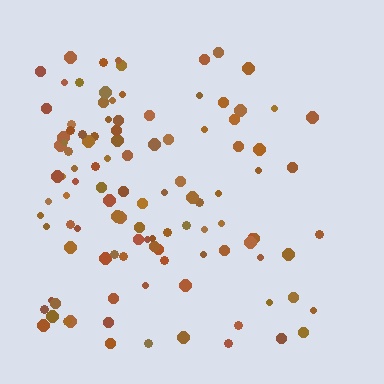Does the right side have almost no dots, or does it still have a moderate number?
Still a moderate number, just noticeably fewer than the left.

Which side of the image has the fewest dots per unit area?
The right.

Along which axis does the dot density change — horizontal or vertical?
Horizontal.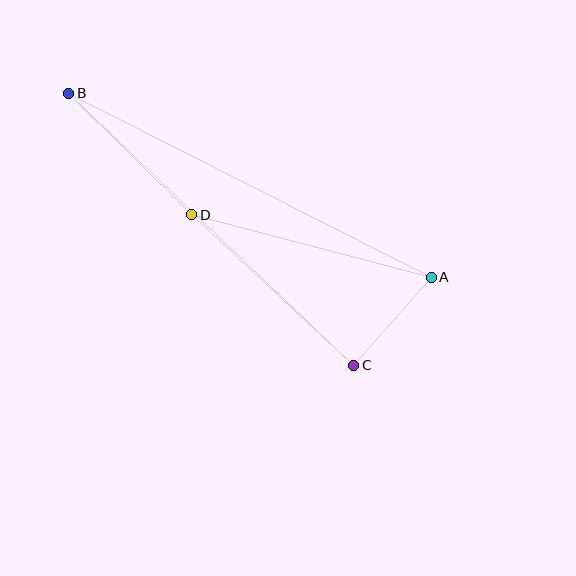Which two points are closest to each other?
Points A and C are closest to each other.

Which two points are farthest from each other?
Points A and B are farthest from each other.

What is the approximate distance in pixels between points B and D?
The distance between B and D is approximately 173 pixels.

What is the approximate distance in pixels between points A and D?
The distance between A and D is approximately 247 pixels.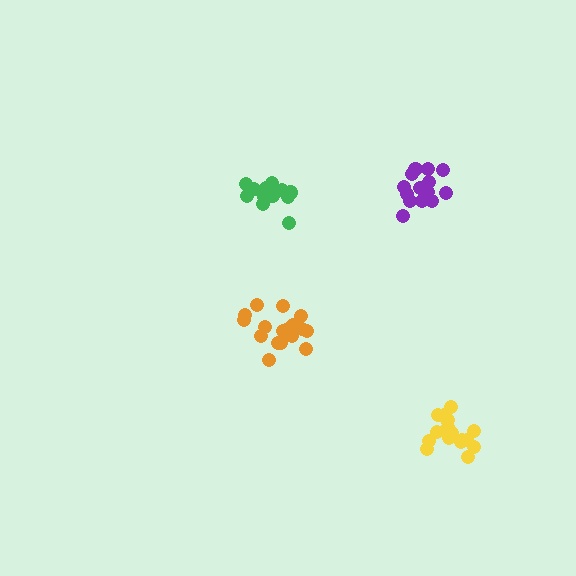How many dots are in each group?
Group 1: 15 dots, Group 2: 17 dots, Group 3: 14 dots, Group 4: 17 dots (63 total).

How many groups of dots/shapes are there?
There are 4 groups.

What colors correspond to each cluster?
The clusters are colored: green, orange, purple, yellow.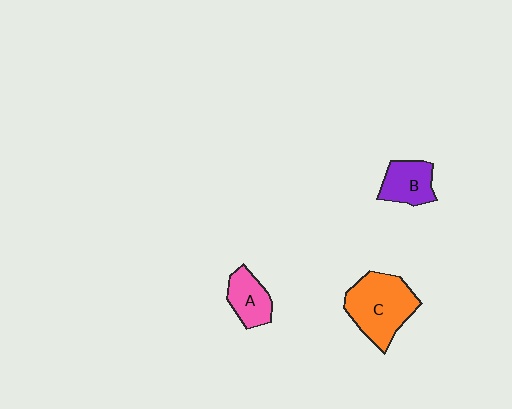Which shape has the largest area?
Shape C (orange).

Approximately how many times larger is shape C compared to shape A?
Approximately 1.9 times.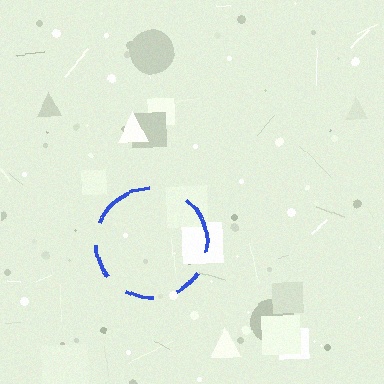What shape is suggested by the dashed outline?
The dashed outline suggests a circle.